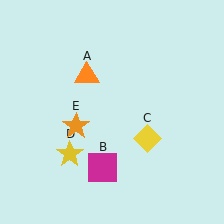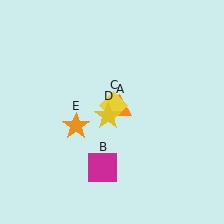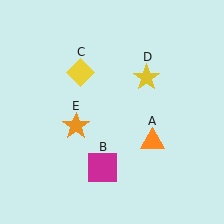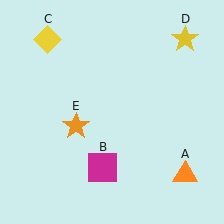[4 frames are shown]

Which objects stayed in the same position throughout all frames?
Magenta square (object B) and orange star (object E) remained stationary.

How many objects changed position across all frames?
3 objects changed position: orange triangle (object A), yellow diamond (object C), yellow star (object D).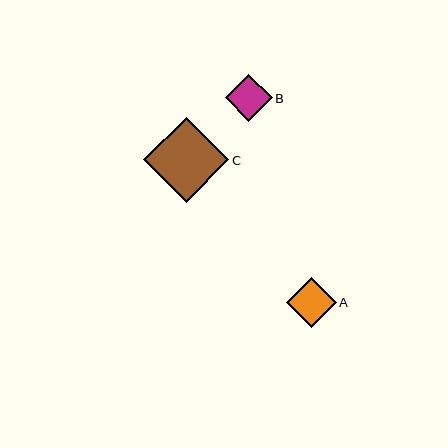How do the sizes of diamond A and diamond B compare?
Diamond A and diamond B are approximately the same size.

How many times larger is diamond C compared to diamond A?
Diamond C is approximately 1.7 times the size of diamond A.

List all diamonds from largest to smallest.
From largest to smallest: C, A, B.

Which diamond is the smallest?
Diamond B is the smallest with a size of approximately 47 pixels.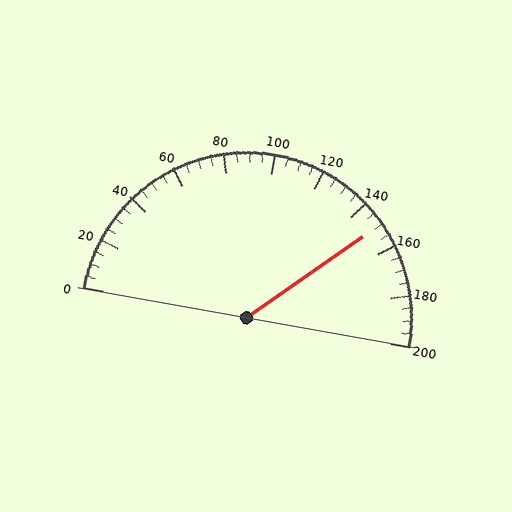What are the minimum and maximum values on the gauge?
The gauge ranges from 0 to 200.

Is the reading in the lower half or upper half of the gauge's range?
The reading is in the upper half of the range (0 to 200).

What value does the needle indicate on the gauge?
The needle indicates approximately 150.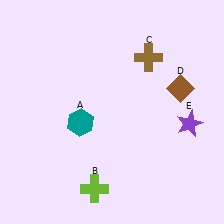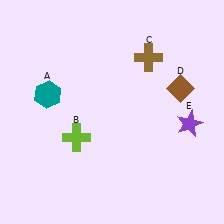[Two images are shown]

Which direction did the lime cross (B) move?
The lime cross (B) moved up.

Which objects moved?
The objects that moved are: the teal hexagon (A), the lime cross (B).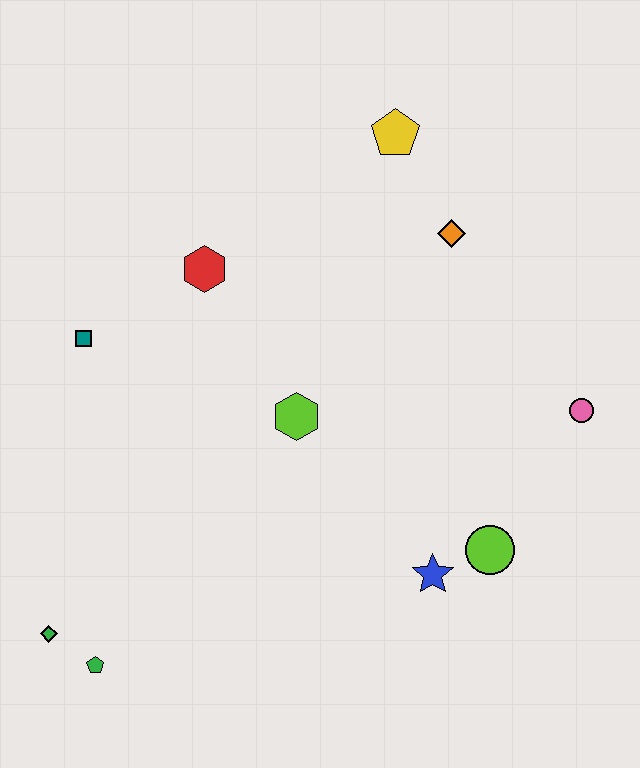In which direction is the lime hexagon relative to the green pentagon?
The lime hexagon is above the green pentagon.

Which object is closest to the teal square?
The red hexagon is closest to the teal square.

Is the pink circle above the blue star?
Yes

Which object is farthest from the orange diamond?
The green diamond is farthest from the orange diamond.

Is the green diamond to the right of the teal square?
No